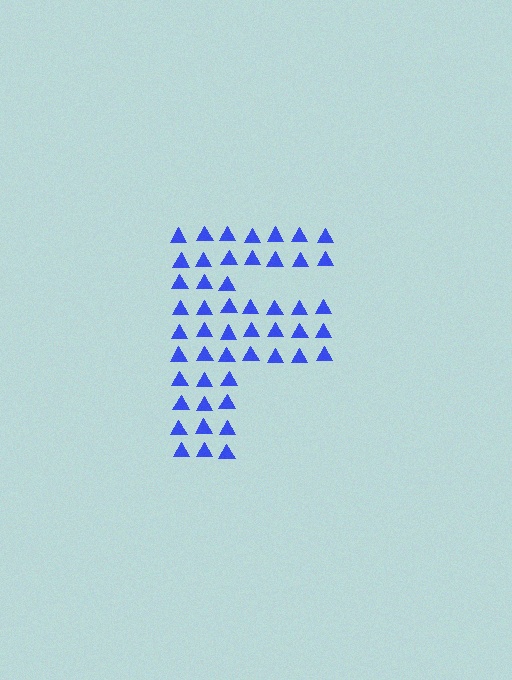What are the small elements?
The small elements are triangles.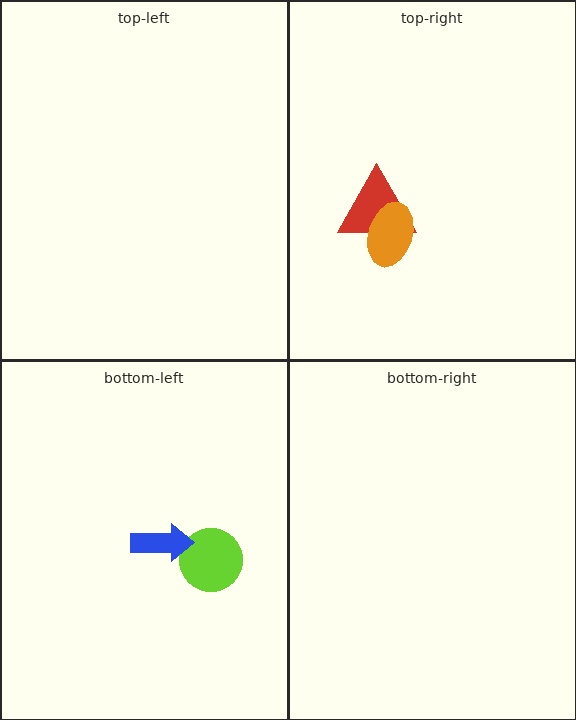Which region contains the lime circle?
The bottom-left region.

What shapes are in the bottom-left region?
The lime circle, the blue arrow.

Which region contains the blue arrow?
The bottom-left region.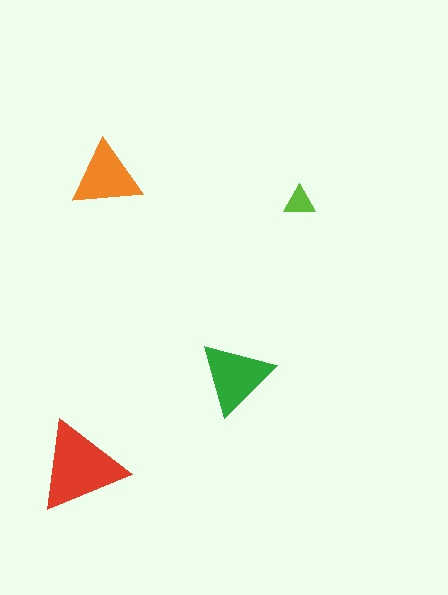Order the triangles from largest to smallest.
the red one, the green one, the orange one, the lime one.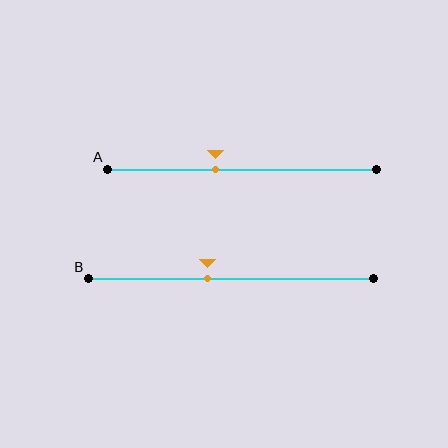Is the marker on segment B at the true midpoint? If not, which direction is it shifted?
No, the marker on segment B is shifted to the left by about 8% of the segment length.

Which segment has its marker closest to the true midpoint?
Segment B has its marker closest to the true midpoint.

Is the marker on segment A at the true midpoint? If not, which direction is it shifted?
No, the marker on segment A is shifted to the left by about 10% of the segment length.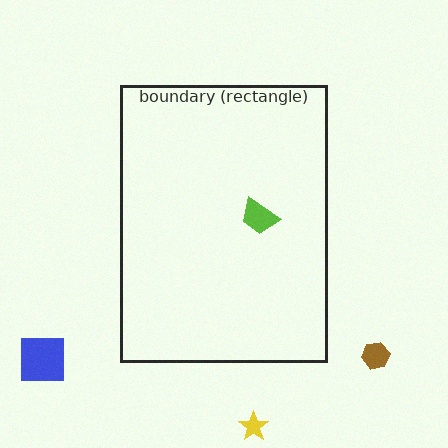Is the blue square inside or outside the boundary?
Outside.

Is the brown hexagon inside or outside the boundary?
Outside.